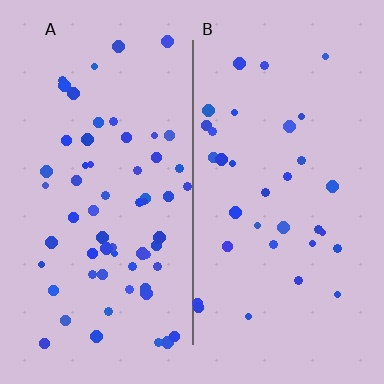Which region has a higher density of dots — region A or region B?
A (the left).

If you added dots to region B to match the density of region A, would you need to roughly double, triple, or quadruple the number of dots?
Approximately double.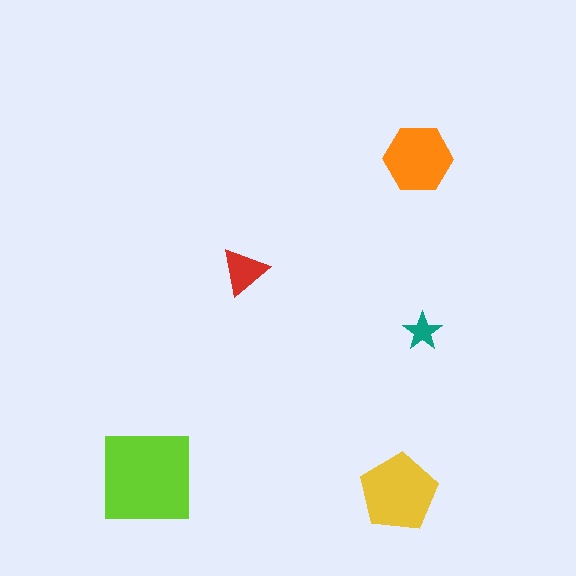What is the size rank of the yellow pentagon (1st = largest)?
2nd.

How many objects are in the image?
There are 5 objects in the image.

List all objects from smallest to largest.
The teal star, the red triangle, the orange hexagon, the yellow pentagon, the lime square.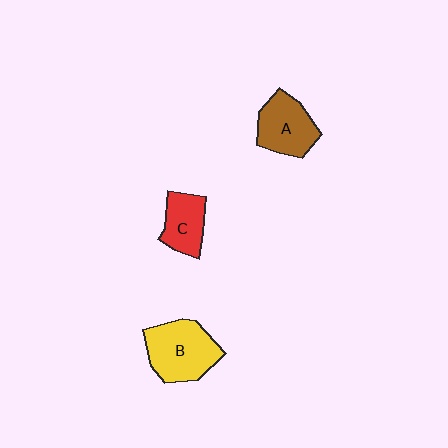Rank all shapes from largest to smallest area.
From largest to smallest: B (yellow), A (brown), C (red).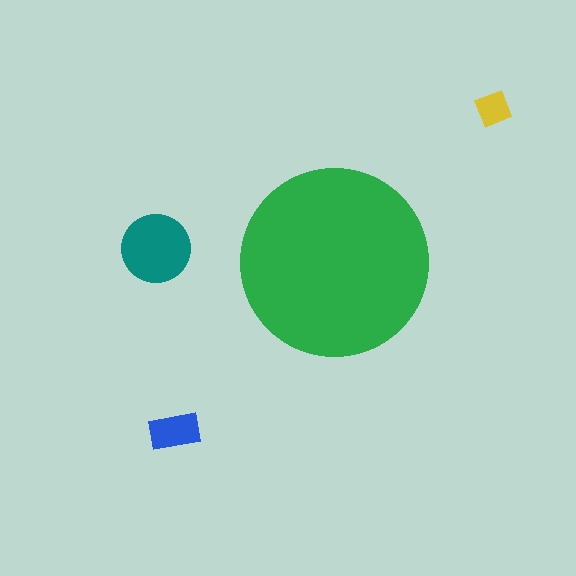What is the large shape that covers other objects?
A green circle.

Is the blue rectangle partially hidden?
No, the blue rectangle is fully visible.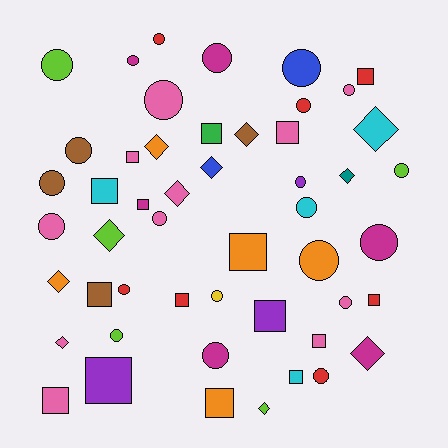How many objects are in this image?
There are 50 objects.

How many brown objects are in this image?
There are 4 brown objects.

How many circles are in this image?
There are 23 circles.